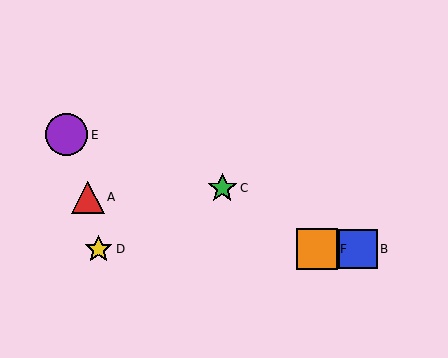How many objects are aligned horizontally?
3 objects (B, D, F) are aligned horizontally.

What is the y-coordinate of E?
Object E is at y≈135.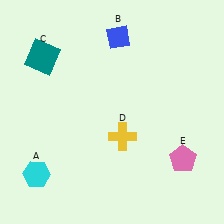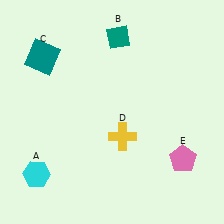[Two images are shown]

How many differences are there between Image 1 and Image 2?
There is 1 difference between the two images.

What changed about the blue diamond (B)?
In Image 1, B is blue. In Image 2, it changed to teal.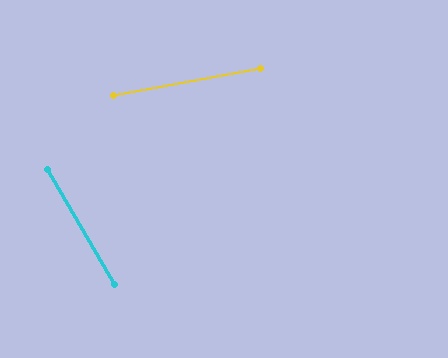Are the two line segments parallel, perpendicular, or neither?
Neither parallel nor perpendicular — they differ by about 70°.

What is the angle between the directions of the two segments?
Approximately 70 degrees.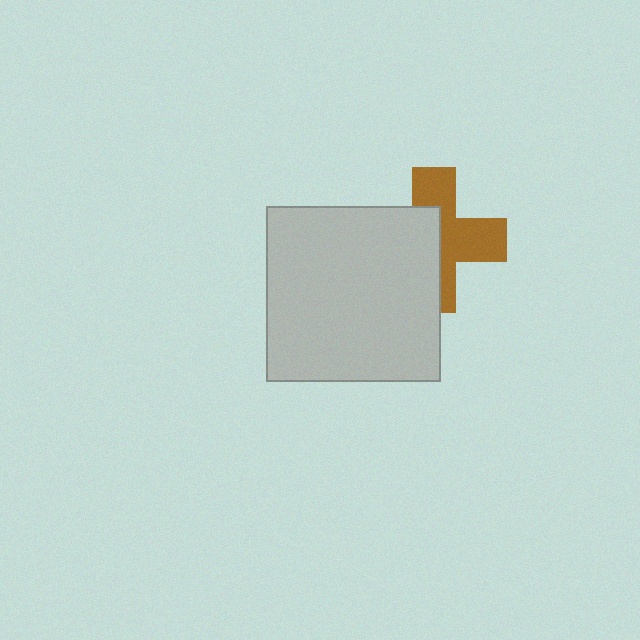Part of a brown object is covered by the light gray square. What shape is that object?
It is a cross.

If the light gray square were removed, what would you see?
You would see the complete brown cross.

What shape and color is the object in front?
The object in front is a light gray square.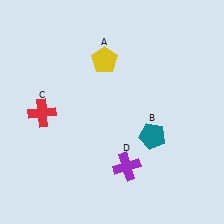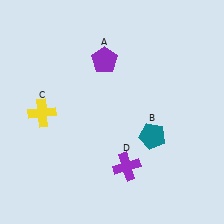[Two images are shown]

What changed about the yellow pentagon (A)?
In Image 1, A is yellow. In Image 2, it changed to purple.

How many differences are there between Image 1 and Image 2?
There are 2 differences between the two images.